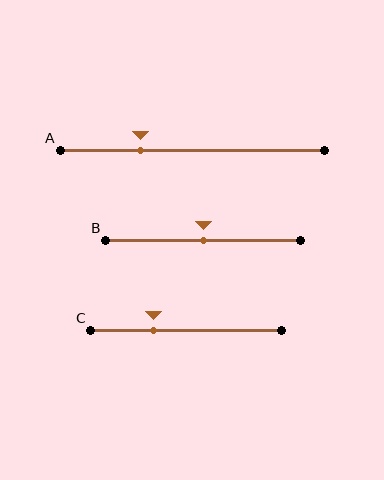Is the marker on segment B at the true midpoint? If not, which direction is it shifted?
Yes, the marker on segment B is at the true midpoint.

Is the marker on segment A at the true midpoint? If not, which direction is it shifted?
No, the marker on segment A is shifted to the left by about 20% of the segment length.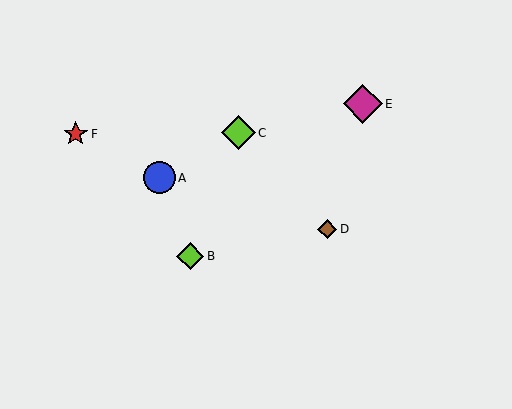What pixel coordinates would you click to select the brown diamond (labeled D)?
Click at (327, 229) to select the brown diamond D.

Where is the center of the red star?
The center of the red star is at (76, 134).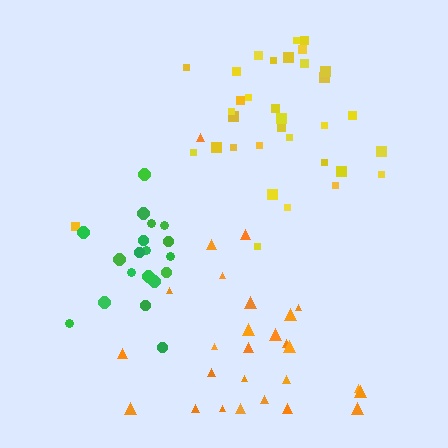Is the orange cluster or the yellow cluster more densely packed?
Yellow.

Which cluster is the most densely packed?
Green.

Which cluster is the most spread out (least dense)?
Orange.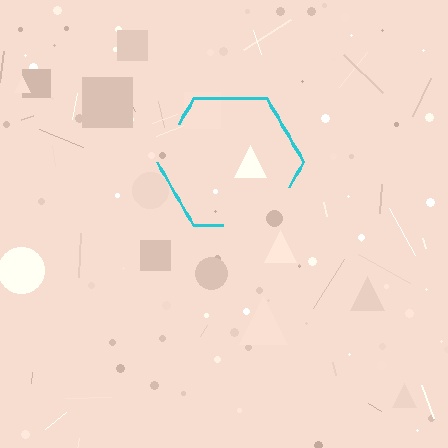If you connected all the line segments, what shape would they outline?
They would outline a hexagon.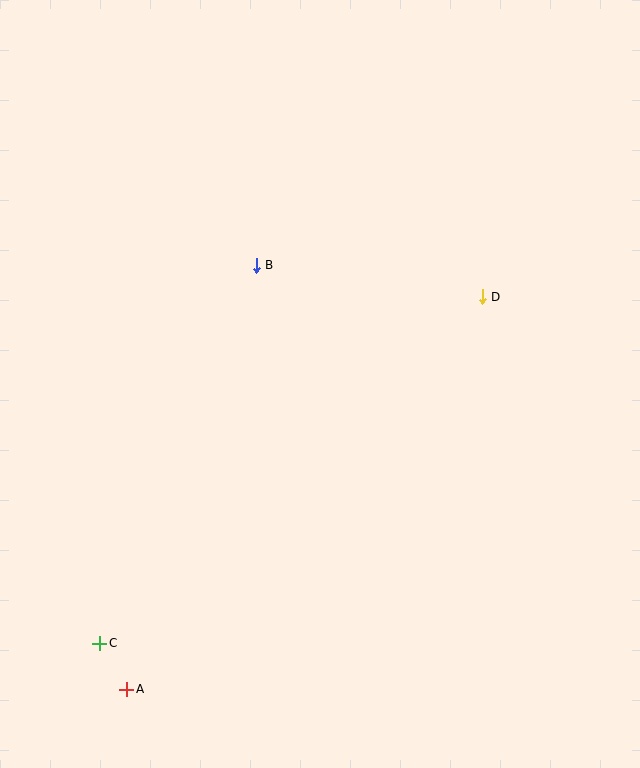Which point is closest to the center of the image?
Point B at (256, 265) is closest to the center.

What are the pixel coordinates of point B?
Point B is at (256, 265).